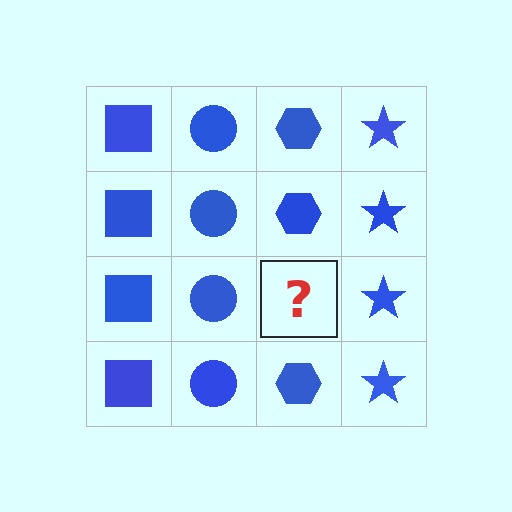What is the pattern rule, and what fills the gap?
The rule is that each column has a consistent shape. The gap should be filled with a blue hexagon.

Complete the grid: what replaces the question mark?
The question mark should be replaced with a blue hexagon.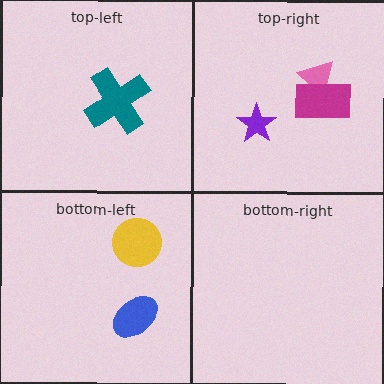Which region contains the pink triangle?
The top-right region.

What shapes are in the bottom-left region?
The blue ellipse, the yellow circle.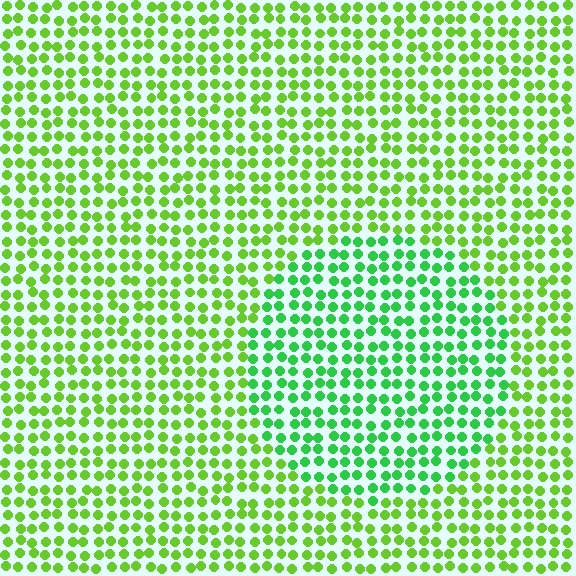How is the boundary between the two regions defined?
The boundary is defined purely by a slight shift in hue (about 33 degrees). Spacing, size, and orientation are identical on both sides.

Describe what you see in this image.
The image is filled with small lime elements in a uniform arrangement. A circle-shaped region is visible where the elements are tinted to a slightly different hue, forming a subtle color boundary.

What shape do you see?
I see a circle.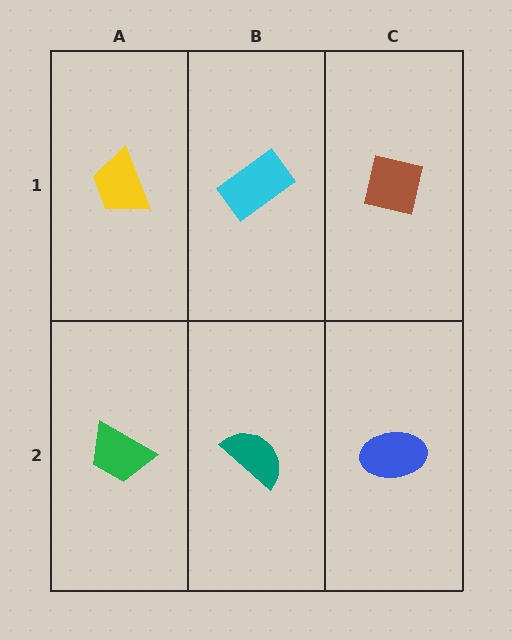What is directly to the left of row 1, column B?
A yellow trapezoid.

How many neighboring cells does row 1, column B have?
3.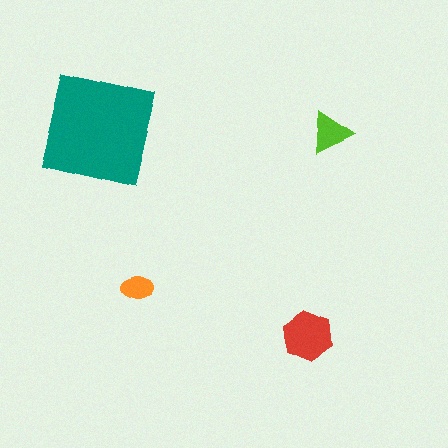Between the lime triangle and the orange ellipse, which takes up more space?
The lime triangle.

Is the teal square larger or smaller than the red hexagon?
Larger.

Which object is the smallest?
The orange ellipse.